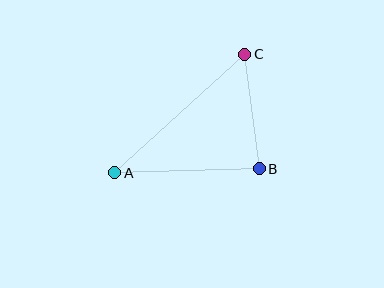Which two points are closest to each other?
Points B and C are closest to each other.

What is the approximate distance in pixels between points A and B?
The distance between A and B is approximately 144 pixels.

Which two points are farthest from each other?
Points A and C are farthest from each other.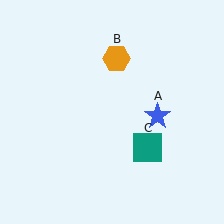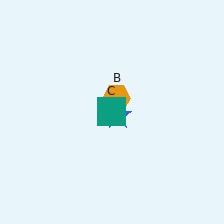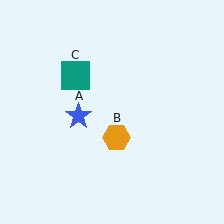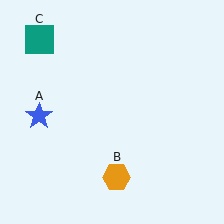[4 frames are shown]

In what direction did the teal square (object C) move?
The teal square (object C) moved up and to the left.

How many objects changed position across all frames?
3 objects changed position: blue star (object A), orange hexagon (object B), teal square (object C).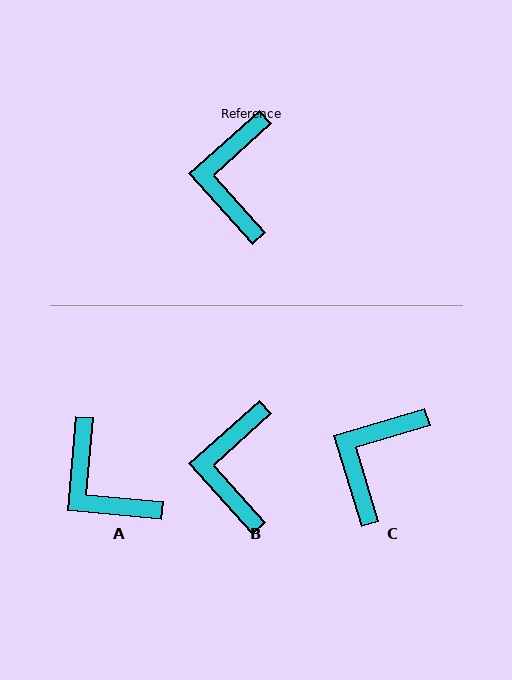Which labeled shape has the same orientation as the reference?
B.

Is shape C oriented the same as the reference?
No, it is off by about 25 degrees.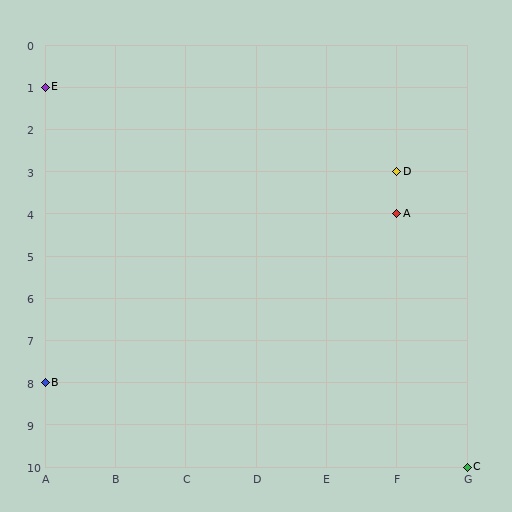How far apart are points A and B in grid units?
Points A and B are 5 columns and 4 rows apart (about 6.4 grid units diagonally).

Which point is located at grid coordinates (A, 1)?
Point E is at (A, 1).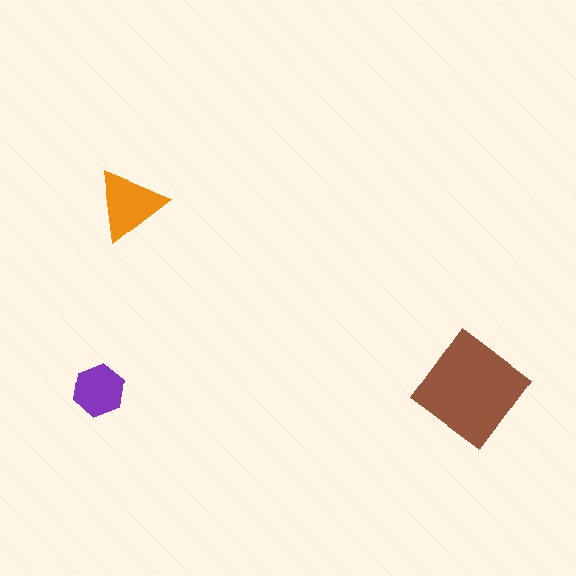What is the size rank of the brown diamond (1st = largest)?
1st.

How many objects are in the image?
There are 3 objects in the image.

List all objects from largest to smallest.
The brown diamond, the orange triangle, the purple hexagon.